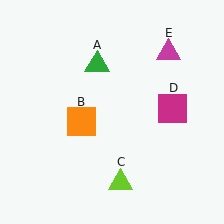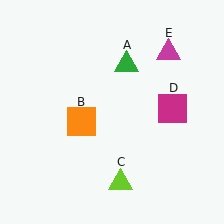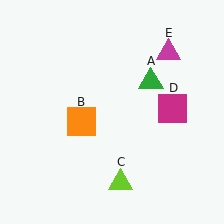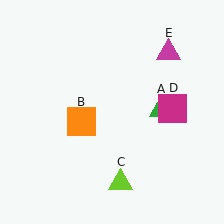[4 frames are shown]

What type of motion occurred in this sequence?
The green triangle (object A) rotated clockwise around the center of the scene.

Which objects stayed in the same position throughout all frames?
Orange square (object B) and lime triangle (object C) and magenta square (object D) and magenta triangle (object E) remained stationary.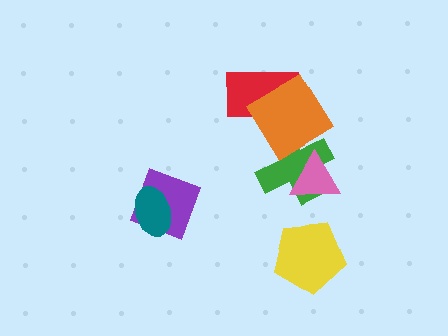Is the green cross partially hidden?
Yes, it is partially covered by another shape.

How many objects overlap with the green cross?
2 objects overlap with the green cross.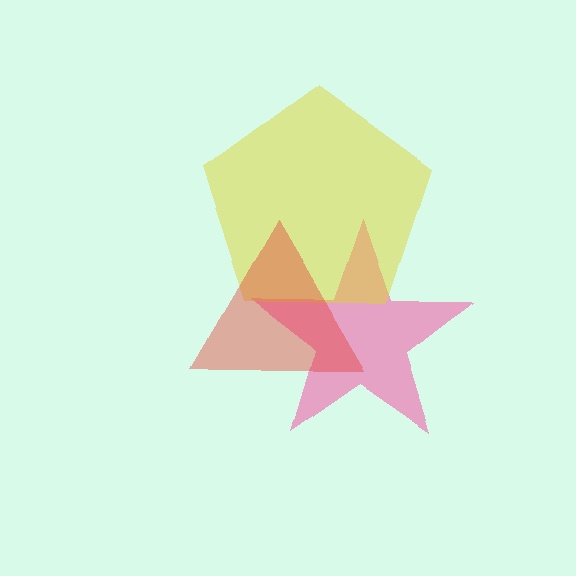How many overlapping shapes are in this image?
There are 3 overlapping shapes in the image.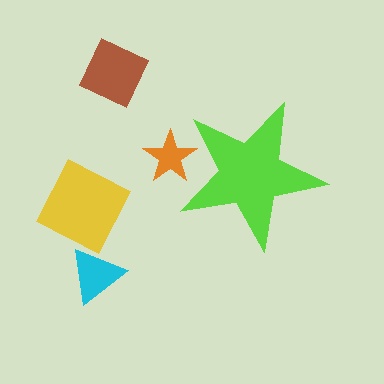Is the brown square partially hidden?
No, the brown square is fully visible.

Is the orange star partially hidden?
Yes, the orange star is partially hidden behind the lime star.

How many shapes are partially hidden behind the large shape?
1 shape is partially hidden.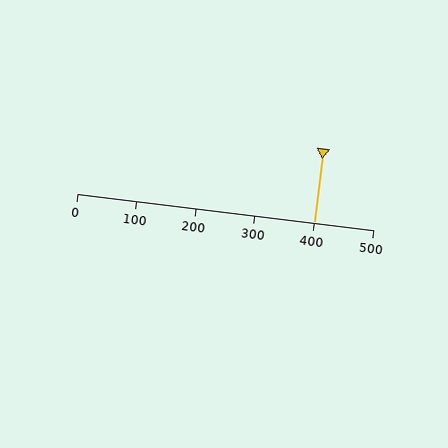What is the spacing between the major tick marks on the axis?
The major ticks are spaced 100 apart.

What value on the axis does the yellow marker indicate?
The marker indicates approximately 400.